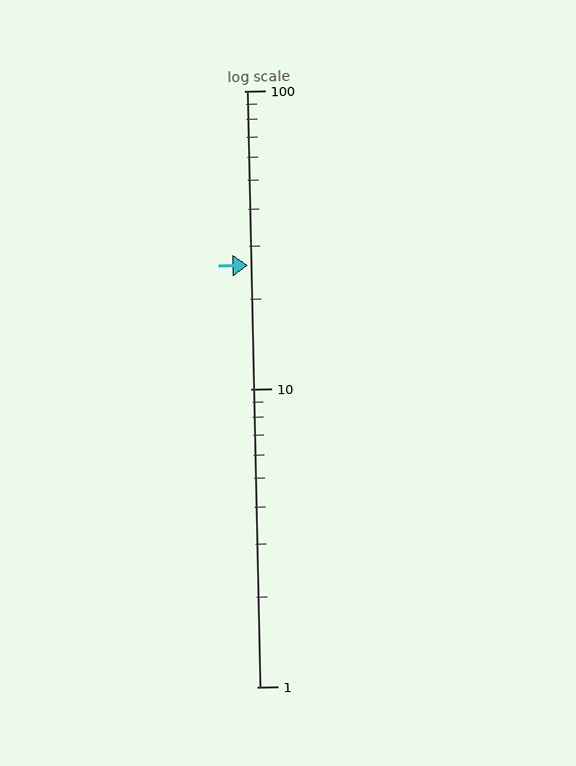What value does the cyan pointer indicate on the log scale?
The pointer indicates approximately 26.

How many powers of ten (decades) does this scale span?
The scale spans 2 decades, from 1 to 100.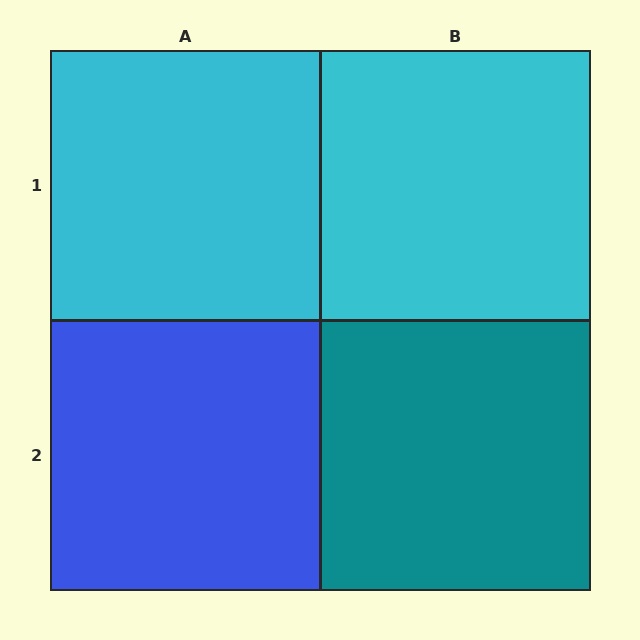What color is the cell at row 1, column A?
Cyan.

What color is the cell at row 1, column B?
Cyan.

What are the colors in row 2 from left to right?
Blue, teal.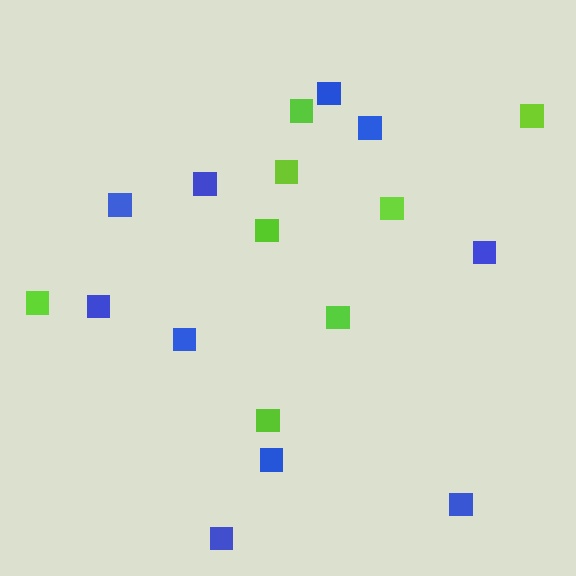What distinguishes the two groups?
There are 2 groups: one group of lime squares (8) and one group of blue squares (10).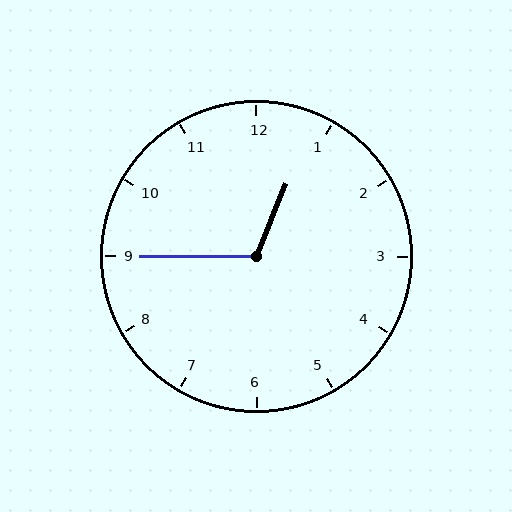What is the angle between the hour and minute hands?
Approximately 112 degrees.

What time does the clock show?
12:45.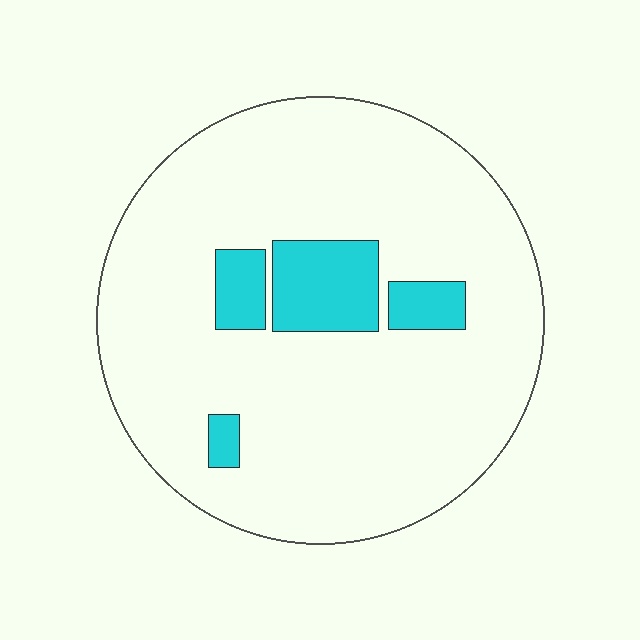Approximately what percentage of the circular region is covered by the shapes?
Approximately 10%.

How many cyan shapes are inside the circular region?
4.